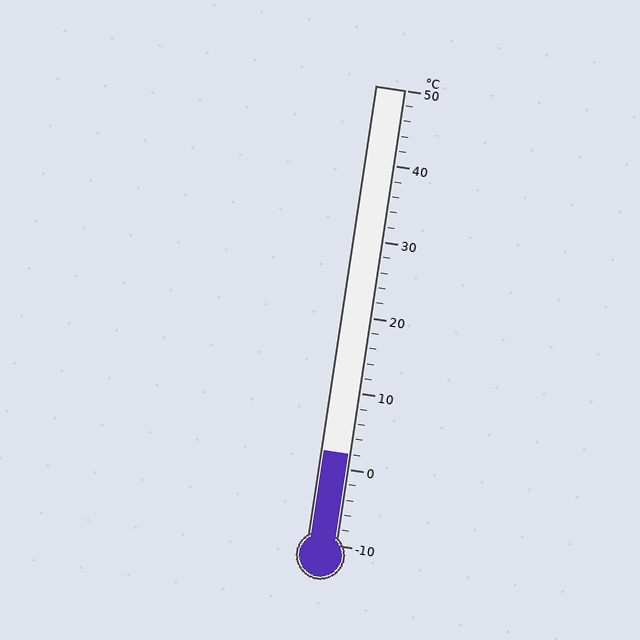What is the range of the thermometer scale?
The thermometer scale ranges from -10°C to 50°C.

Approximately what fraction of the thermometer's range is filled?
The thermometer is filled to approximately 20% of its range.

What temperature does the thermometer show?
The thermometer shows approximately 2°C.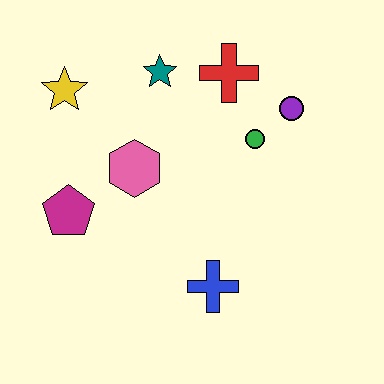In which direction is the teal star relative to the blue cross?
The teal star is above the blue cross.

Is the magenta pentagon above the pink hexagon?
No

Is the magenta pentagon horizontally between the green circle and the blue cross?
No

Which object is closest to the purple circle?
The green circle is closest to the purple circle.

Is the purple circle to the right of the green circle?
Yes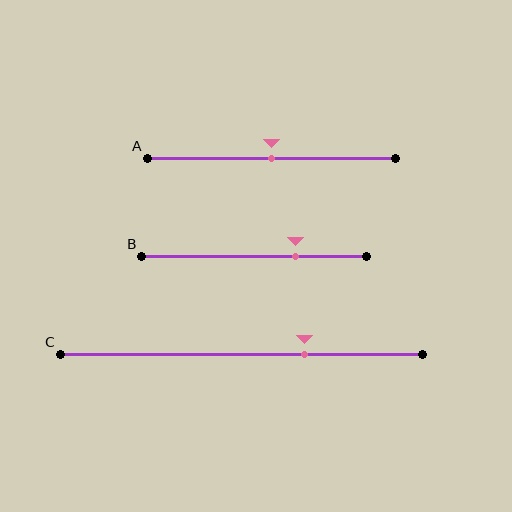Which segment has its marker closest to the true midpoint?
Segment A has its marker closest to the true midpoint.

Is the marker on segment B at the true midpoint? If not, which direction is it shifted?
No, the marker on segment B is shifted to the right by about 18% of the segment length.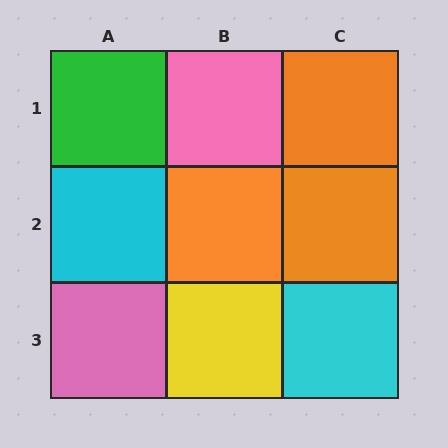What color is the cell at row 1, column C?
Orange.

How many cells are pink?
2 cells are pink.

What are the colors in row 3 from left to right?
Pink, yellow, cyan.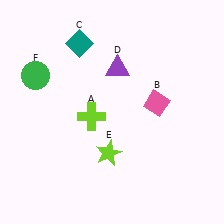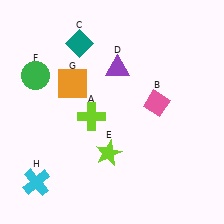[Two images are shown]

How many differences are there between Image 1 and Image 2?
There are 2 differences between the two images.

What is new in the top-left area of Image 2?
An orange square (G) was added in the top-left area of Image 2.